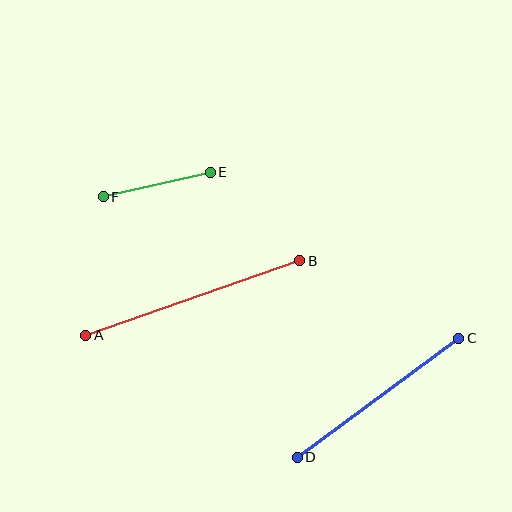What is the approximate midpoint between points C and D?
The midpoint is at approximately (378, 398) pixels.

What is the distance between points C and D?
The distance is approximately 201 pixels.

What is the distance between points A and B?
The distance is approximately 227 pixels.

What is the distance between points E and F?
The distance is approximately 110 pixels.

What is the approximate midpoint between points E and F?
The midpoint is at approximately (157, 185) pixels.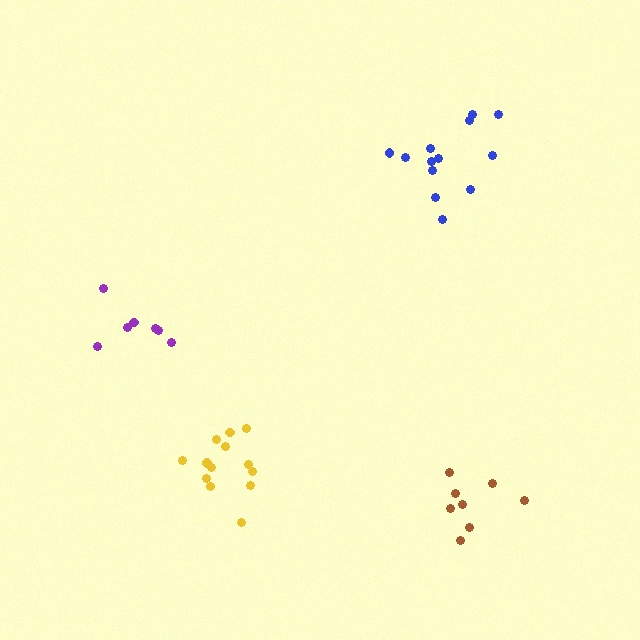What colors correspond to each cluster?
The clusters are colored: brown, blue, purple, yellow.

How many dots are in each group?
Group 1: 8 dots, Group 2: 13 dots, Group 3: 7 dots, Group 4: 13 dots (41 total).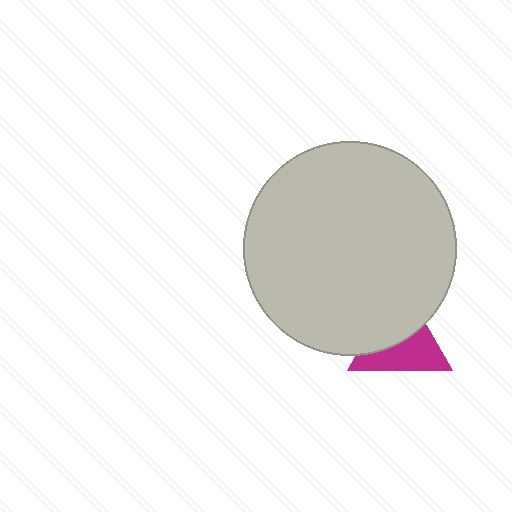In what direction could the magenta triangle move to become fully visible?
The magenta triangle could move down. That would shift it out from behind the light gray circle entirely.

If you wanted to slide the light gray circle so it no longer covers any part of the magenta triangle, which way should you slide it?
Slide it up — that is the most direct way to separate the two shapes.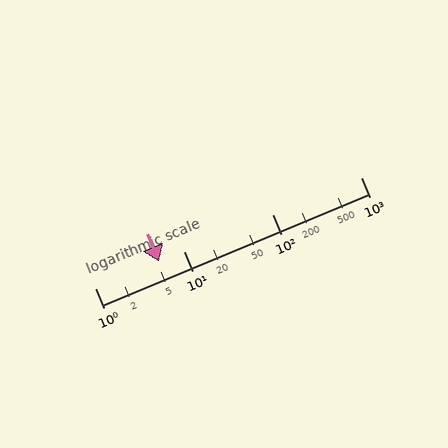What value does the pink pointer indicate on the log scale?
The pointer indicates approximately 5.3.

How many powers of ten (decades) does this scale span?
The scale spans 3 decades, from 1 to 1000.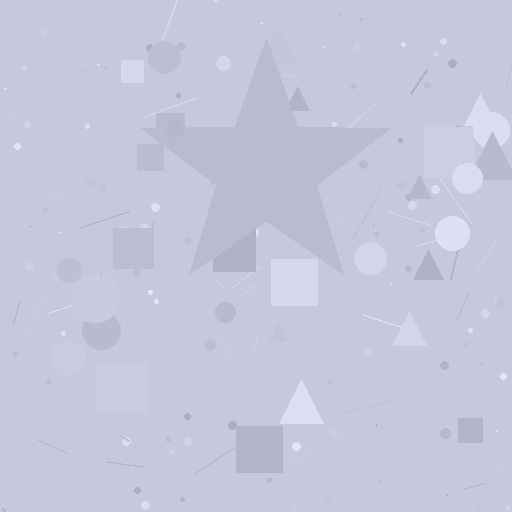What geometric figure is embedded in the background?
A star is embedded in the background.